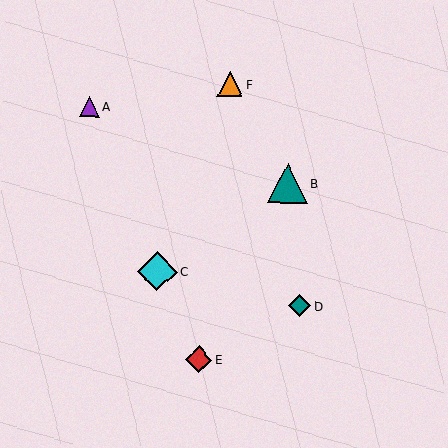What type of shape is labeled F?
Shape F is an orange triangle.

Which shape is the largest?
The cyan diamond (labeled C) is the largest.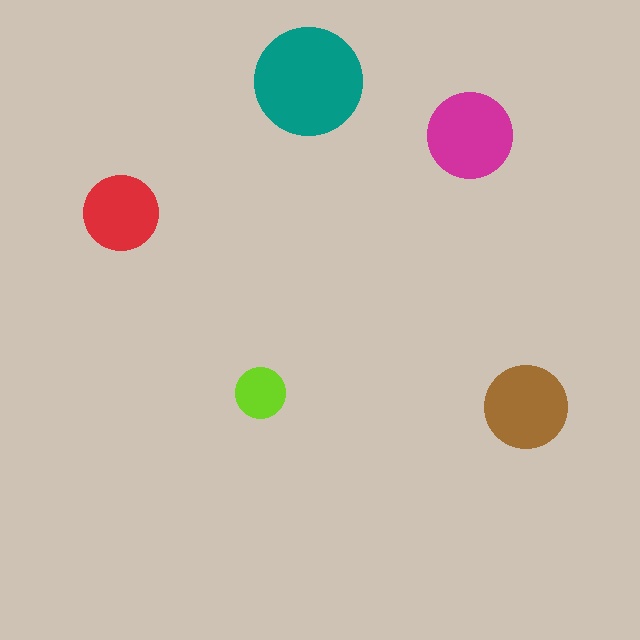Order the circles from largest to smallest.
the teal one, the magenta one, the brown one, the red one, the lime one.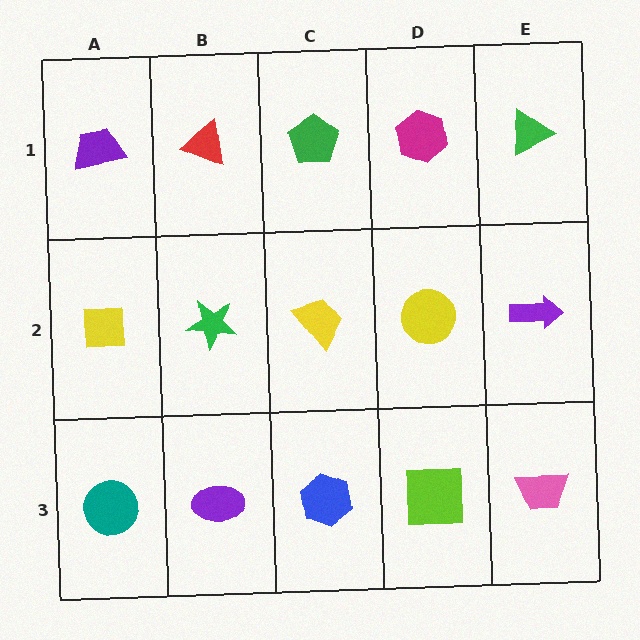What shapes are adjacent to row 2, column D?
A magenta hexagon (row 1, column D), a lime square (row 3, column D), a yellow trapezoid (row 2, column C), a purple arrow (row 2, column E).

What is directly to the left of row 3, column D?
A blue hexagon.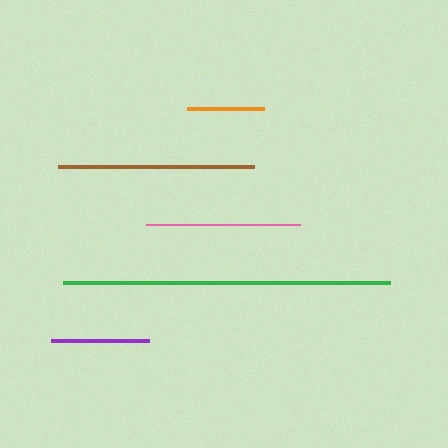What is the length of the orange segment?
The orange segment is approximately 77 pixels long.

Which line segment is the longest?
The green line is the longest at approximately 327 pixels.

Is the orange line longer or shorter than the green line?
The green line is longer than the orange line.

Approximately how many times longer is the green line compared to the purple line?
The green line is approximately 3.3 times the length of the purple line.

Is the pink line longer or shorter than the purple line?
The pink line is longer than the purple line.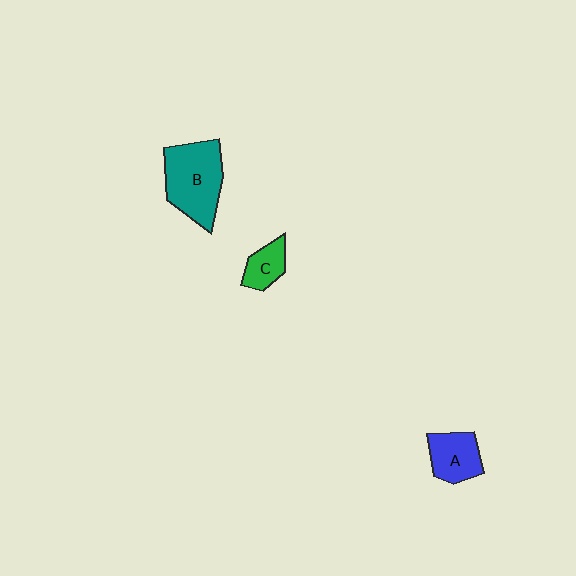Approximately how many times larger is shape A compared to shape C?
Approximately 1.5 times.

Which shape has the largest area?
Shape B (teal).